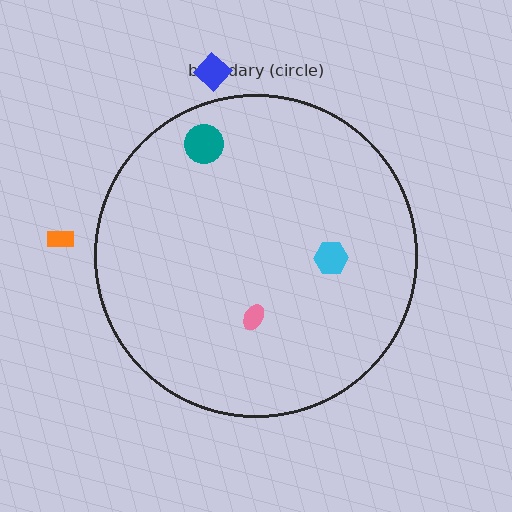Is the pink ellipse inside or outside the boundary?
Inside.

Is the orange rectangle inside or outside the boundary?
Outside.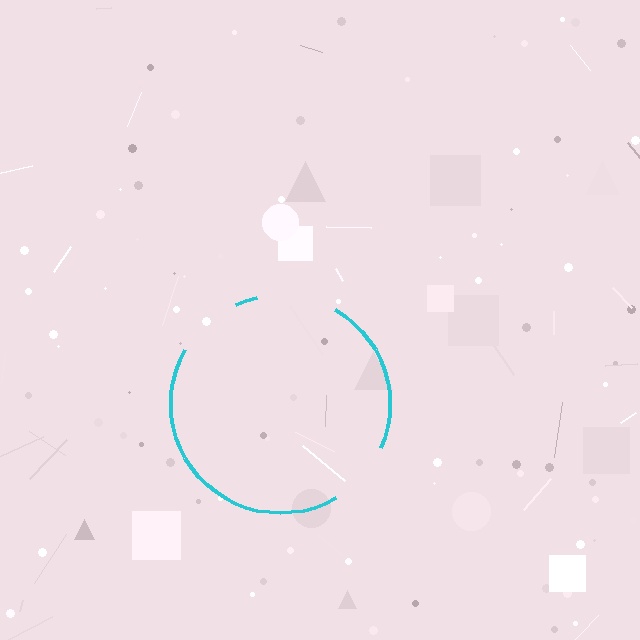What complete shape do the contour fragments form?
The contour fragments form a circle.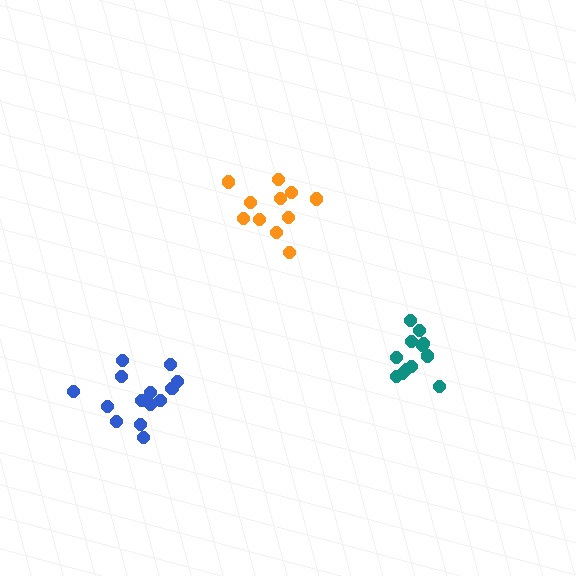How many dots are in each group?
Group 1: 14 dots, Group 2: 12 dots, Group 3: 11 dots (37 total).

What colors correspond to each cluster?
The clusters are colored: blue, teal, orange.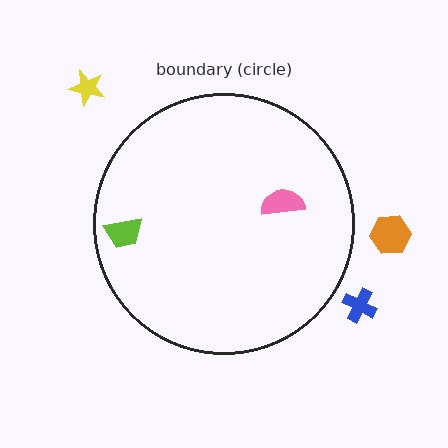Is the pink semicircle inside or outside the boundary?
Inside.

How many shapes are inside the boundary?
2 inside, 3 outside.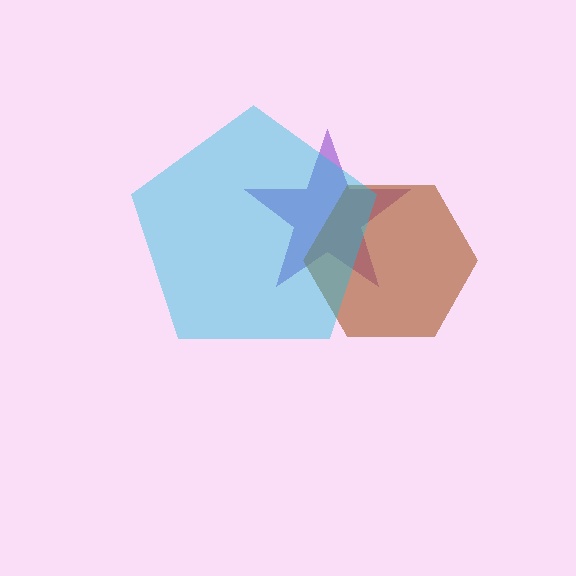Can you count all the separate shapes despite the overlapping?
Yes, there are 3 separate shapes.